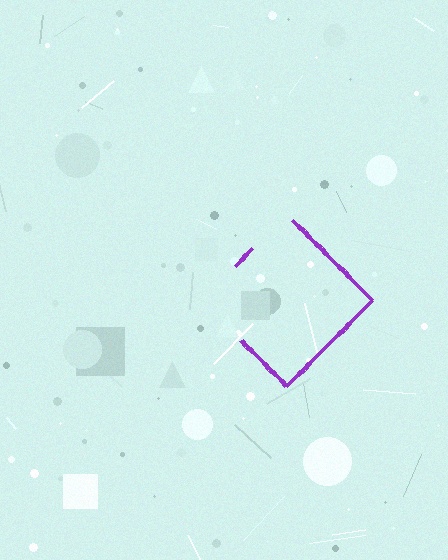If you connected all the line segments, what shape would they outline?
They would outline a diamond.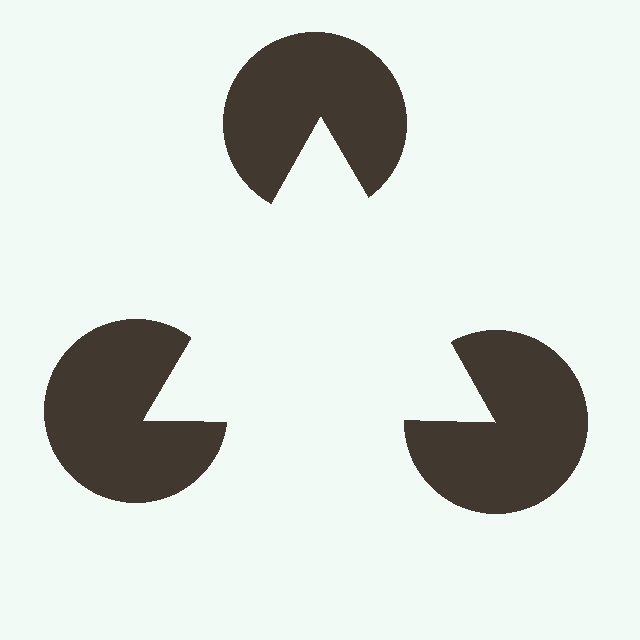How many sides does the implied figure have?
3 sides.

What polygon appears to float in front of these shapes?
An illusory triangle — its edges are inferred from the aligned wedge cuts in the pac-man discs, not physically drawn.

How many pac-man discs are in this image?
There are 3 — one at each vertex of the illusory triangle.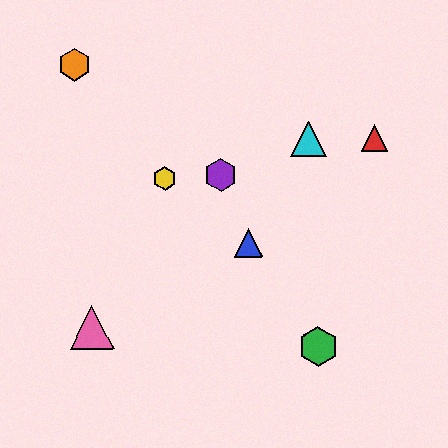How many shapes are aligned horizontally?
2 shapes (the red triangle, the cyan triangle) are aligned horizontally.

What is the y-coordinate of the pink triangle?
The pink triangle is at y≈328.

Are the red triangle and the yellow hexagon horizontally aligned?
No, the red triangle is at y≈138 and the yellow hexagon is at y≈178.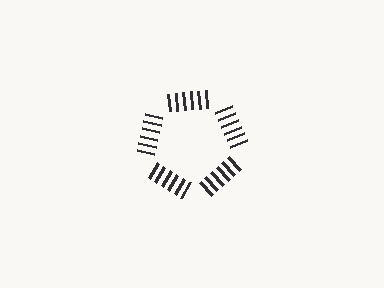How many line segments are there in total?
30 — 6 along each of the 5 edges.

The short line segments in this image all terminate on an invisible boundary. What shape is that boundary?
An illusory pentagon — the line segments terminate on its edges but no continuous stroke is drawn.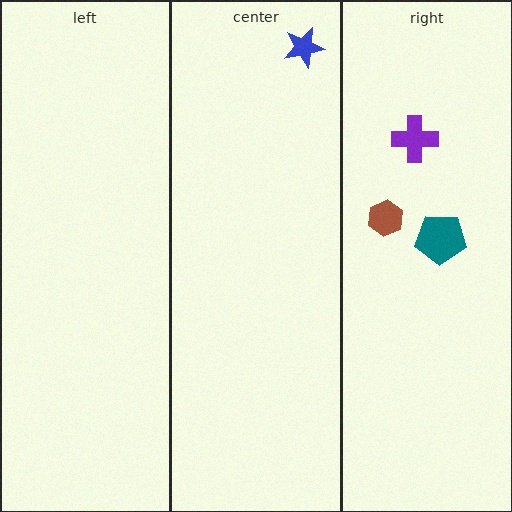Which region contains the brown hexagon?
The right region.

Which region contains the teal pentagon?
The right region.